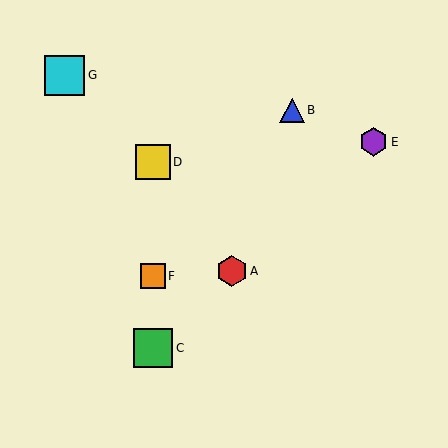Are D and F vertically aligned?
Yes, both are at x≈153.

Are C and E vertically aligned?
No, C is at x≈153 and E is at x≈373.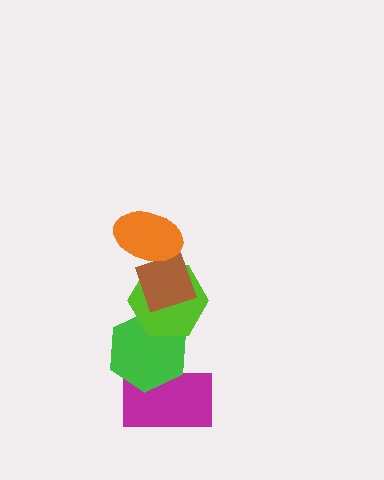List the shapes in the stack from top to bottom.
From top to bottom: the orange ellipse, the brown diamond, the lime hexagon, the green hexagon, the magenta rectangle.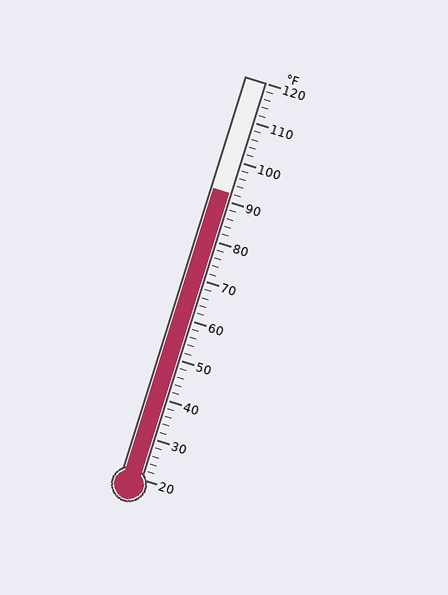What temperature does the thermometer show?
The thermometer shows approximately 92°F.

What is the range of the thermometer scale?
The thermometer scale ranges from 20°F to 120°F.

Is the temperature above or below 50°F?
The temperature is above 50°F.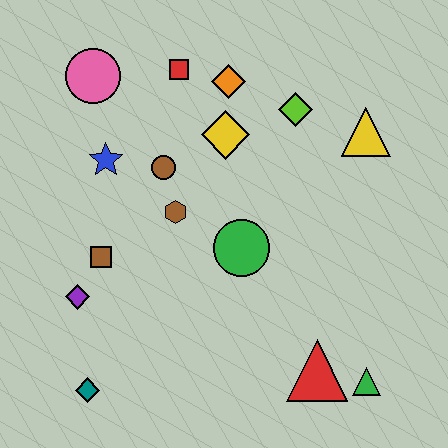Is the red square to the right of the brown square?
Yes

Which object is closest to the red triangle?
The green triangle is closest to the red triangle.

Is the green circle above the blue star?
No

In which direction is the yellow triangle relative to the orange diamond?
The yellow triangle is to the right of the orange diamond.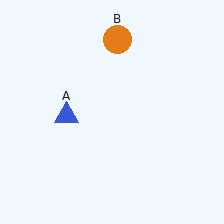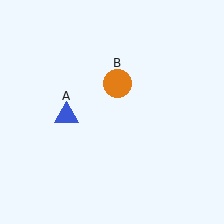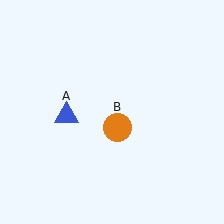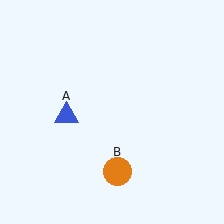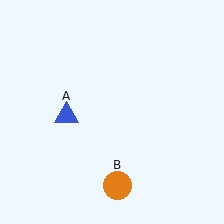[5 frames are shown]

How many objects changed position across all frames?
1 object changed position: orange circle (object B).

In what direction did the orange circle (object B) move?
The orange circle (object B) moved down.